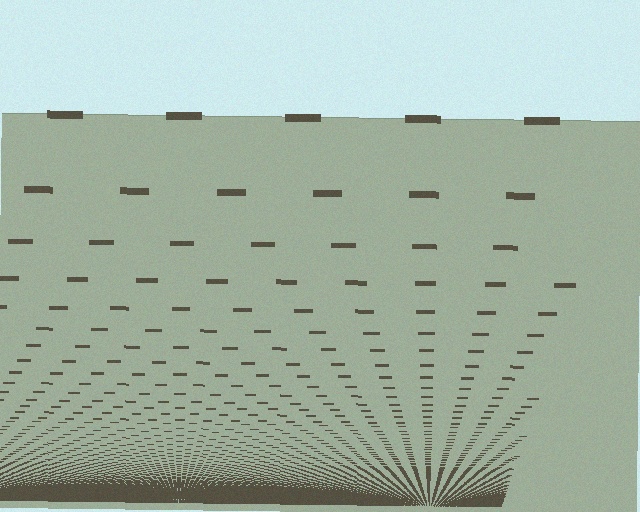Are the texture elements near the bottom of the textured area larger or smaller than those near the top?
Smaller. The gradient is inverted — elements near the bottom are smaller and denser.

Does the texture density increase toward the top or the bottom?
Density increases toward the bottom.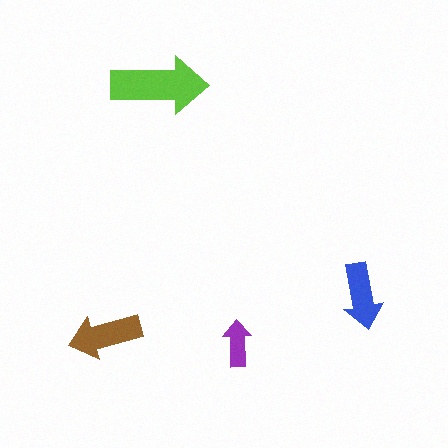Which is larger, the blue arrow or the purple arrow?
The blue one.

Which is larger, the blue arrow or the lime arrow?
The lime one.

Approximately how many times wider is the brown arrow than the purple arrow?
About 1.5 times wider.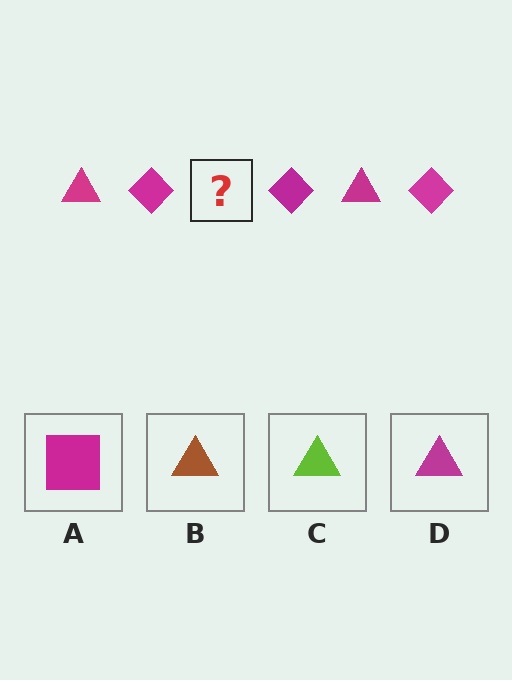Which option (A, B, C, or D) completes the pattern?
D.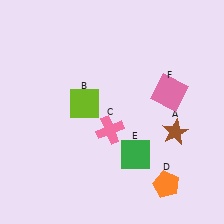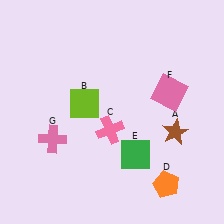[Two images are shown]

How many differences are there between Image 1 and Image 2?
There is 1 difference between the two images.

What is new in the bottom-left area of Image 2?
A pink cross (G) was added in the bottom-left area of Image 2.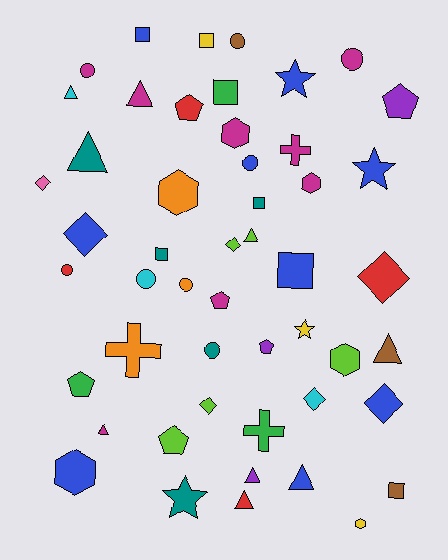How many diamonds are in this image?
There are 7 diamonds.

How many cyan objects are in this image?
There are 3 cyan objects.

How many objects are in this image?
There are 50 objects.